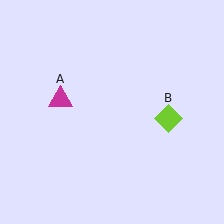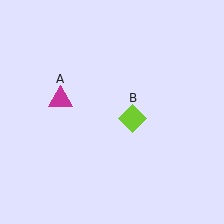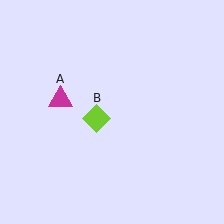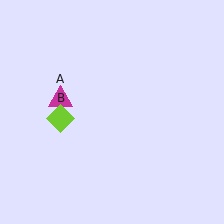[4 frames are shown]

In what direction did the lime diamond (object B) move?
The lime diamond (object B) moved left.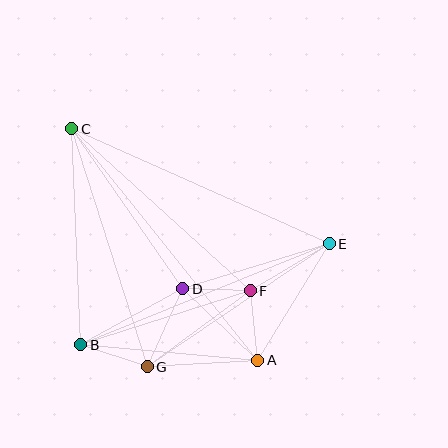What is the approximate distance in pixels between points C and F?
The distance between C and F is approximately 241 pixels.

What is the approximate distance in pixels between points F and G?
The distance between F and G is approximately 128 pixels.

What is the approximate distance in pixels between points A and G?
The distance between A and G is approximately 110 pixels.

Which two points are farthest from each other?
Points A and C are farthest from each other.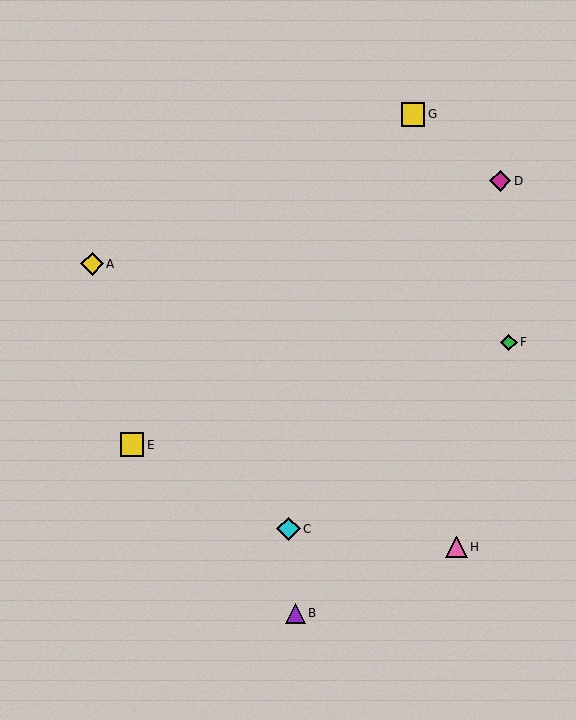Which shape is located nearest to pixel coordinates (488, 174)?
The magenta diamond (labeled D) at (500, 181) is nearest to that location.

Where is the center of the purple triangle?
The center of the purple triangle is at (295, 613).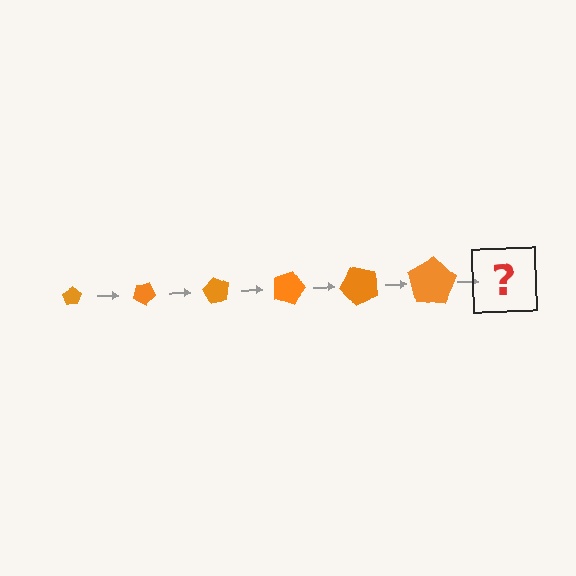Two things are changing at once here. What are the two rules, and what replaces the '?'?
The two rules are that the pentagon grows larger each step and it rotates 30 degrees each step. The '?' should be a pentagon, larger than the previous one and rotated 180 degrees from the start.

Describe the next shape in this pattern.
It should be a pentagon, larger than the previous one and rotated 180 degrees from the start.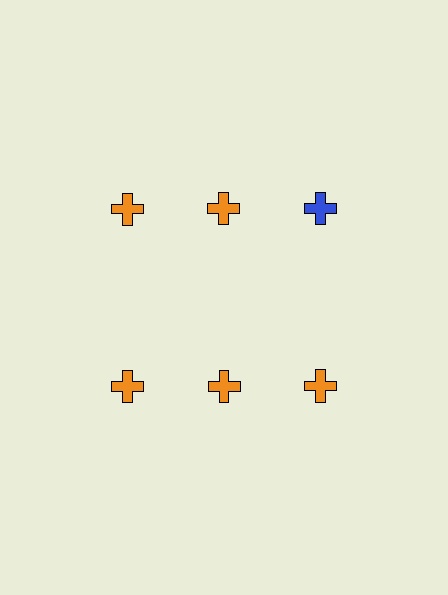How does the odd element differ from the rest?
It has a different color: blue instead of orange.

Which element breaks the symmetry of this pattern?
The blue cross in the top row, center column breaks the symmetry. All other shapes are orange crosses.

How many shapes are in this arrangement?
There are 6 shapes arranged in a grid pattern.